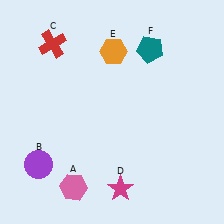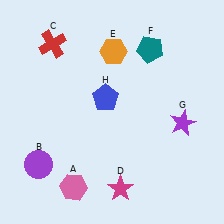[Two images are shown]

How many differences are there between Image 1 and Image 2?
There are 2 differences between the two images.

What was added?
A purple star (G), a blue pentagon (H) were added in Image 2.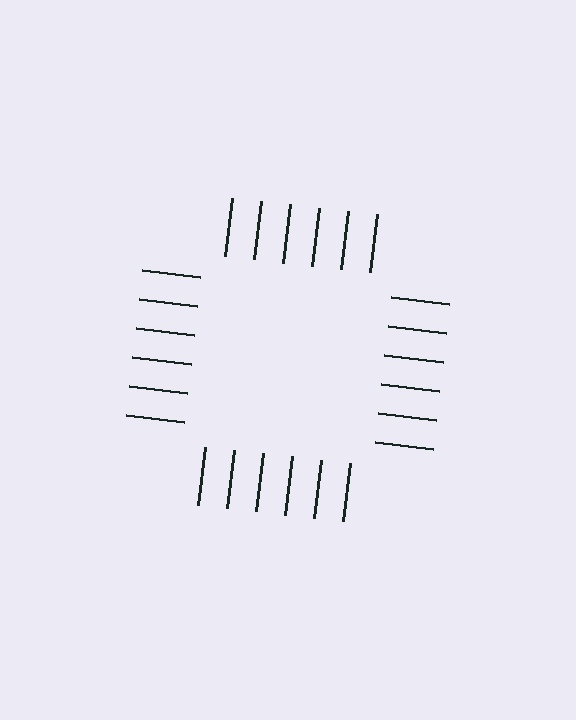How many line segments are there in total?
24 — 6 along each of the 4 edges.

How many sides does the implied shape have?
4 sides — the line-ends trace a square.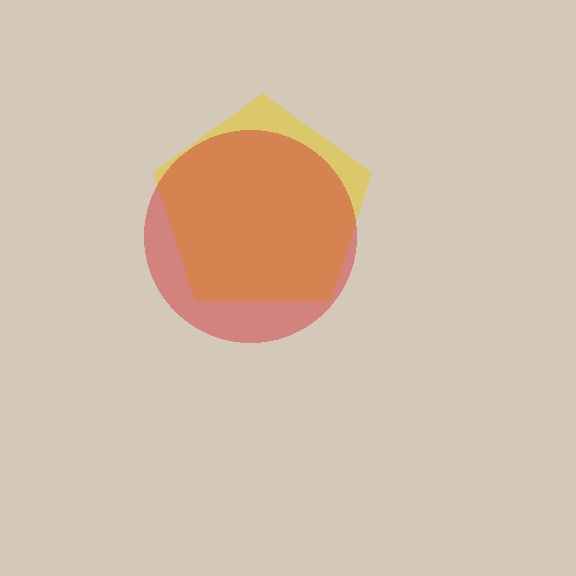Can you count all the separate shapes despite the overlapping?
Yes, there are 2 separate shapes.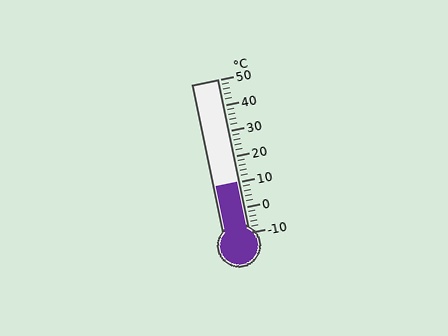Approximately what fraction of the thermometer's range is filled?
The thermometer is filled to approximately 35% of its range.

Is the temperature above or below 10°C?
The temperature is at 10°C.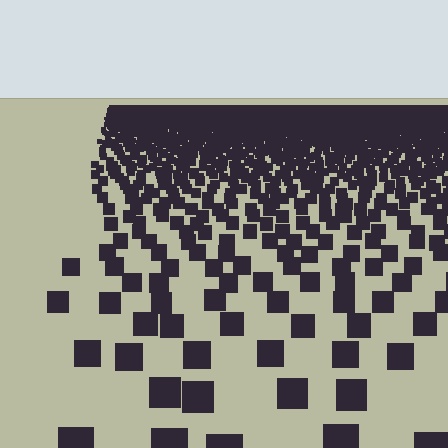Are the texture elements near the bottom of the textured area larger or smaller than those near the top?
Larger. Near the bottom, elements are closer to the viewer and appear at a bigger on-screen size.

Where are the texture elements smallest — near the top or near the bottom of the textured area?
Near the top.